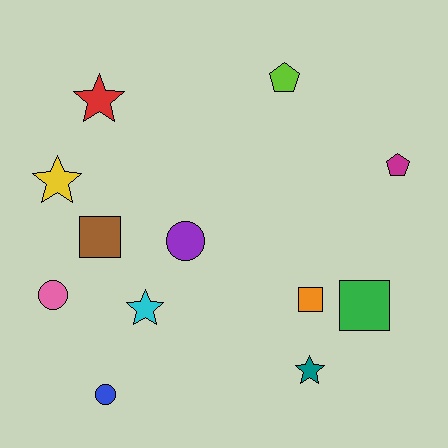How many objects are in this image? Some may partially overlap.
There are 12 objects.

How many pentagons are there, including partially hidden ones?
There are 2 pentagons.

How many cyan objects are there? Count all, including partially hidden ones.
There is 1 cyan object.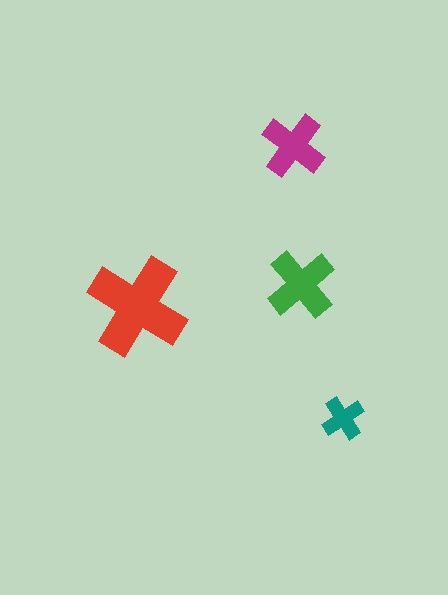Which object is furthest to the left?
The red cross is leftmost.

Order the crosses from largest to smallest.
the red one, the green one, the magenta one, the teal one.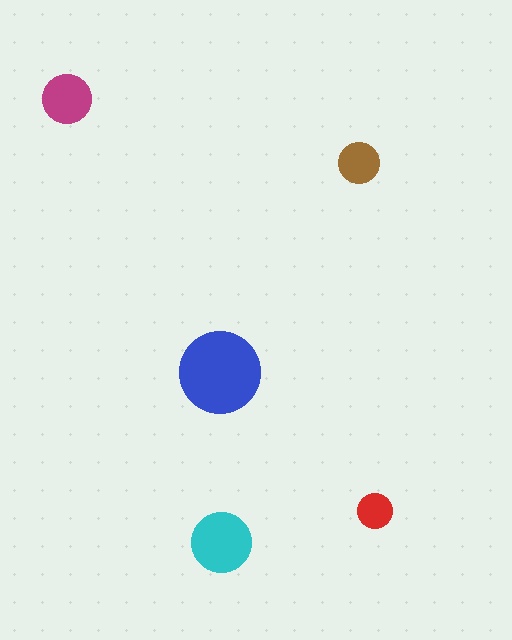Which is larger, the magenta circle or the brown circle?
The magenta one.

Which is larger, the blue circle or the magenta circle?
The blue one.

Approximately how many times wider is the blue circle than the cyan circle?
About 1.5 times wider.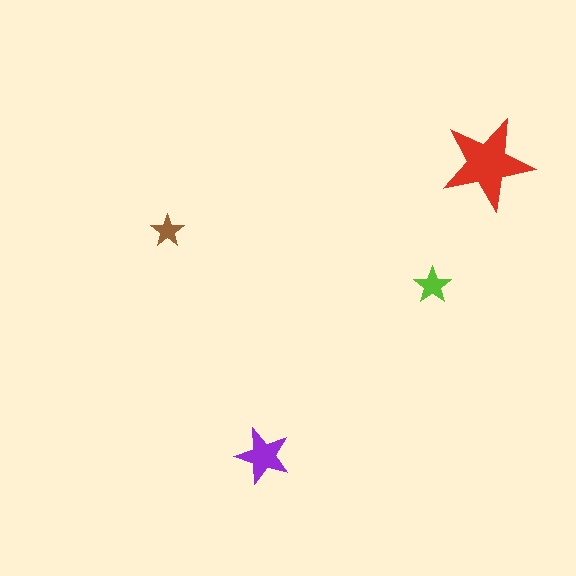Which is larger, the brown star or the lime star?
The lime one.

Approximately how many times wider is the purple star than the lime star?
About 1.5 times wider.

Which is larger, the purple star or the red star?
The red one.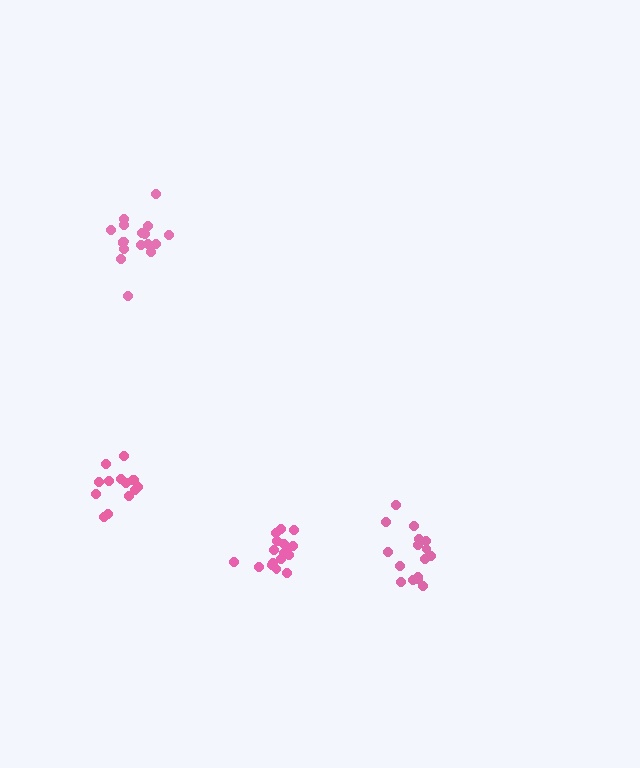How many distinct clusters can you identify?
There are 4 distinct clusters.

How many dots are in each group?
Group 1: 14 dots, Group 2: 18 dots, Group 3: 17 dots, Group 4: 16 dots (65 total).